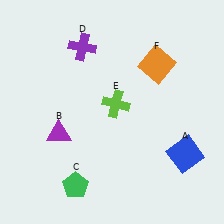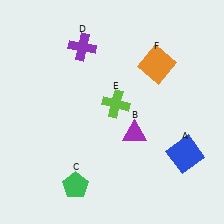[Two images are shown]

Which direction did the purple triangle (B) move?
The purple triangle (B) moved right.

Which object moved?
The purple triangle (B) moved right.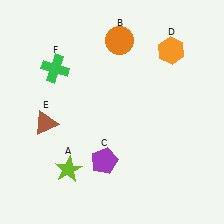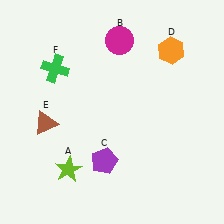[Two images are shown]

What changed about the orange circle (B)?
In Image 1, B is orange. In Image 2, it changed to magenta.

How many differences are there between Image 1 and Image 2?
There is 1 difference between the two images.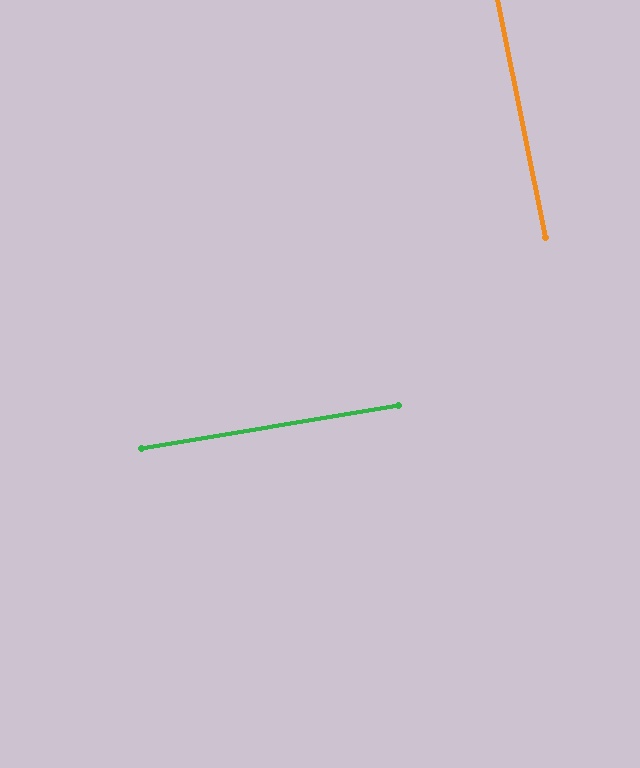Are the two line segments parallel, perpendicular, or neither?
Perpendicular — they meet at approximately 88°.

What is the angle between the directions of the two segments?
Approximately 88 degrees.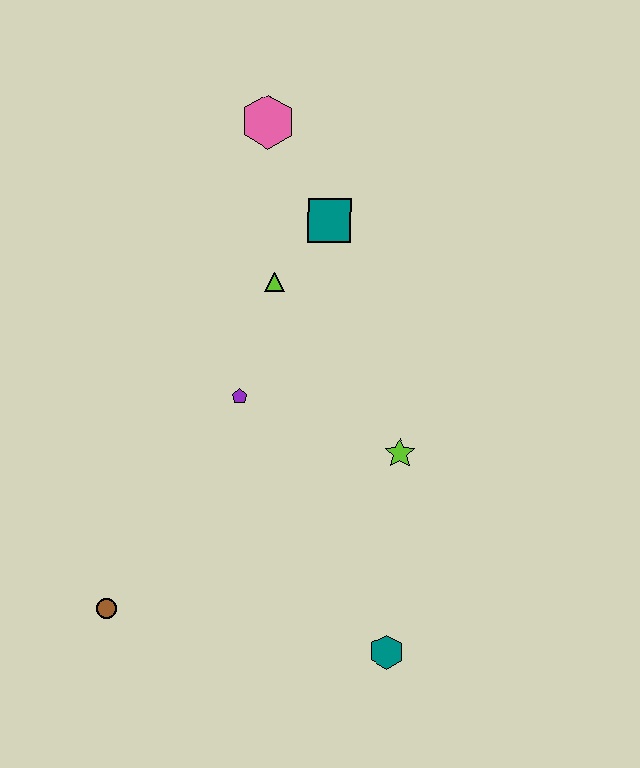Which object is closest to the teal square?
The lime triangle is closest to the teal square.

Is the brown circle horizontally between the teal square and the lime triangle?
No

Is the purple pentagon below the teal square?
Yes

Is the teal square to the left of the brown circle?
No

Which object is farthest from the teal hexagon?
The pink hexagon is farthest from the teal hexagon.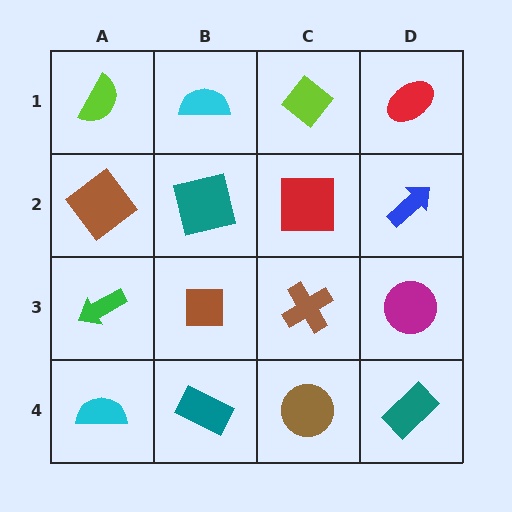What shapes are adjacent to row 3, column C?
A red square (row 2, column C), a brown circle (row 4, column C), a brown square (row 3, column B), a magenta circle (row 3, column D).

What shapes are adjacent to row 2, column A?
A lime semicircle (row 1, column A), a green arrow (row 3, column A), a teal square (row 2, column B).